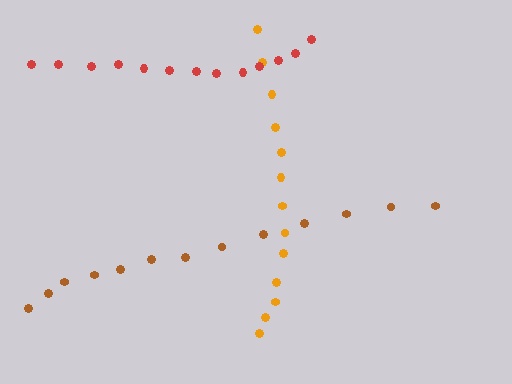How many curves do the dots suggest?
There are 3 distinct paths.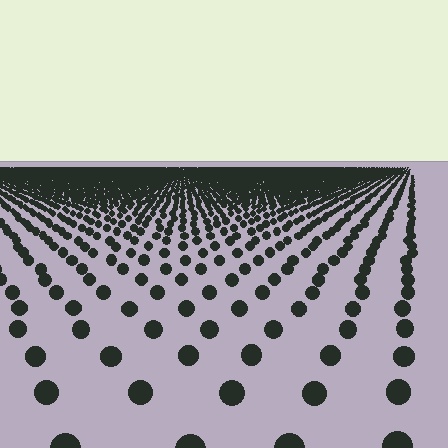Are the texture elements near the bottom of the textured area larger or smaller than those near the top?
Larger. Near the bottom, elements are closer to the viewer and appear at a bigger on-screen size.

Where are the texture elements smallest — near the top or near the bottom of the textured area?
Near the top.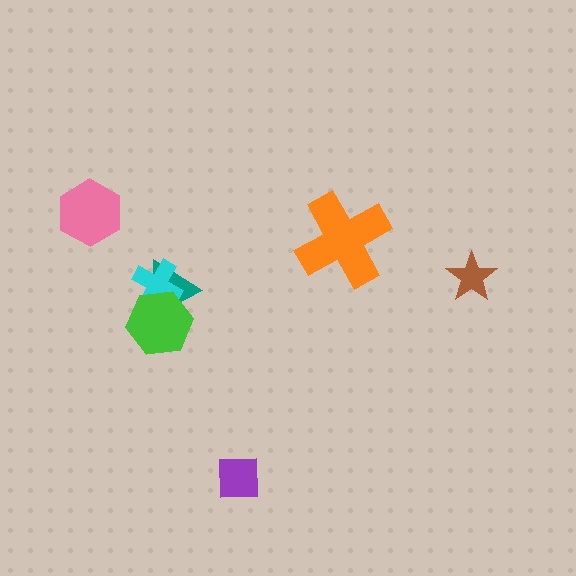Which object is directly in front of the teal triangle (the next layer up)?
The cyan cross is directly in front of the teal triangle.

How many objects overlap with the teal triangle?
2 objects overlap with the teal triangle.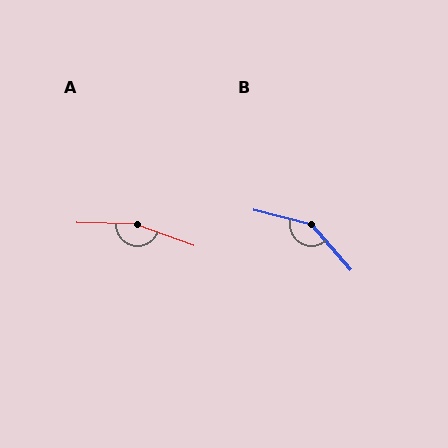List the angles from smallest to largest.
B (145°), A (162°).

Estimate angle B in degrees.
Approximately 145 degrees.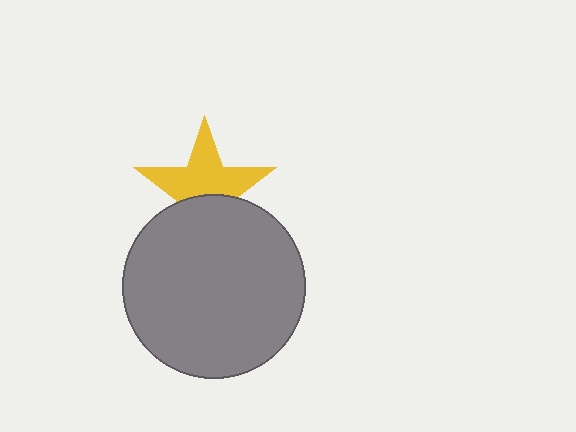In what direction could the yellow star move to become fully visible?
The yellow star could move up. That would shift it out from behind the gray circle entirely.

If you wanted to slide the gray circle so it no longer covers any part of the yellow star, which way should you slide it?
Slide it down — that is the most direct way to separate the two shapes.